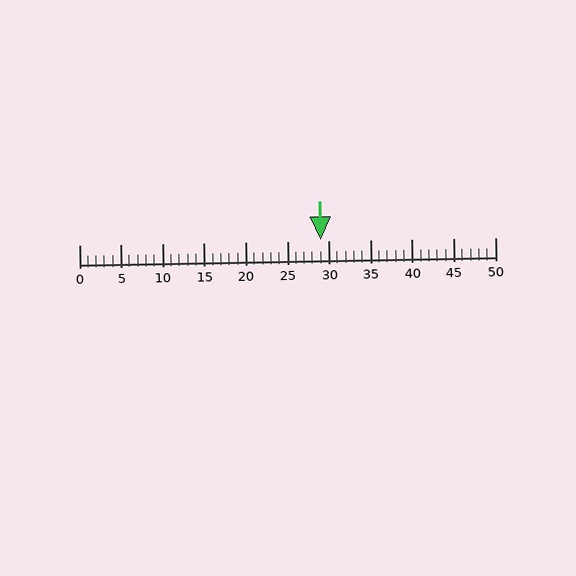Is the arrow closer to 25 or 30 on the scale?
The arrow is closer to 30.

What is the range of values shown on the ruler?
The ruler shows values from 0 to 50.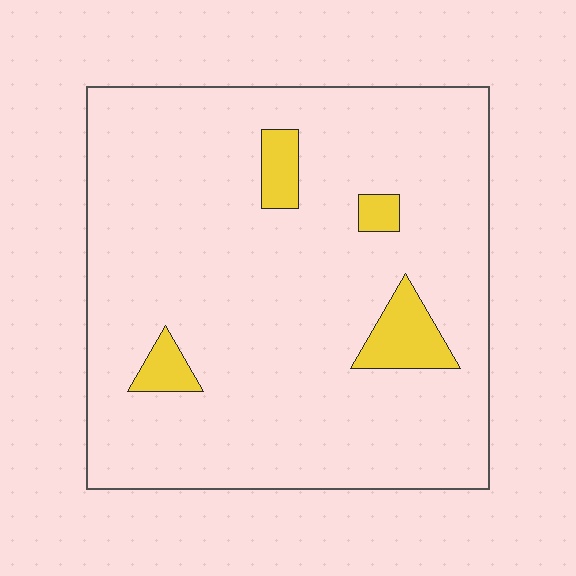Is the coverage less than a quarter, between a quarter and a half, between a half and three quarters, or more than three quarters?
Less than a quarter.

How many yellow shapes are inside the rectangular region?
4.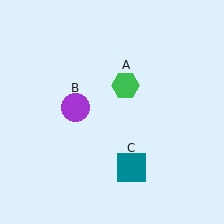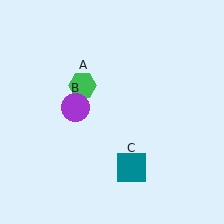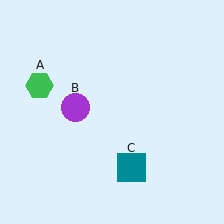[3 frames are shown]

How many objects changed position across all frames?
1 object changed position: green hexagon (object A).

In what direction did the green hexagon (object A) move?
The green hexagon (object A) moved left.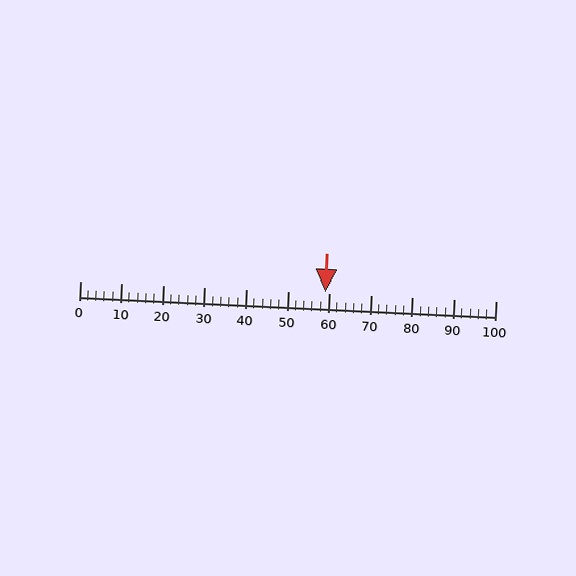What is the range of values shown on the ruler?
The ruler shows values from 0 to 100.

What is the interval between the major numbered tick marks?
The major tick marks are spaced 10 units apart.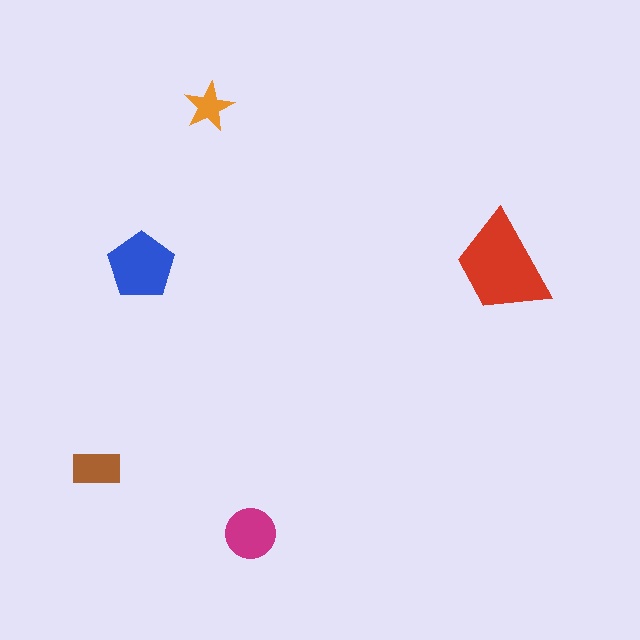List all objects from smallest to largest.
The orange star, the brown rectangle, the magenta circle, the blue pentagon, the red trapezoid.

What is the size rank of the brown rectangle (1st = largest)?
4th.